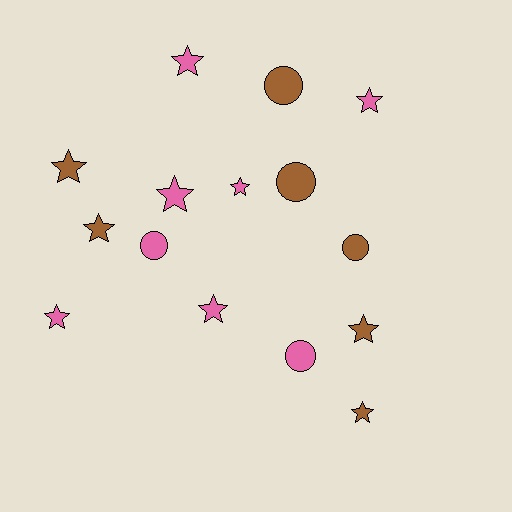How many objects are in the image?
There are 15 objects.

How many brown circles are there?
There are 3 brown circles.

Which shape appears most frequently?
Star, with 10 objects.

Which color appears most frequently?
Pink, with 8 objects.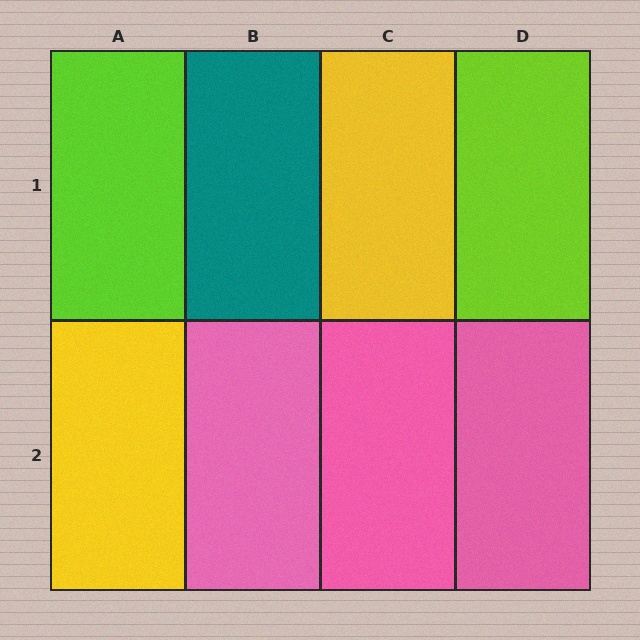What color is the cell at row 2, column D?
Pink.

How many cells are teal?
1 cell is teal.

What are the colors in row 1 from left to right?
Lime, teal, yellow, lime.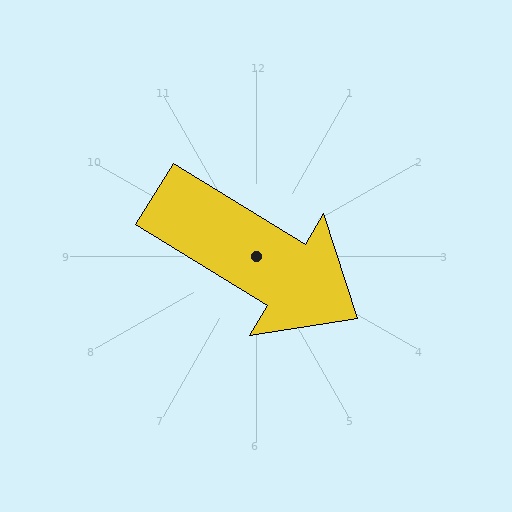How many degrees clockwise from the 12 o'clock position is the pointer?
Approximately 121 degrees.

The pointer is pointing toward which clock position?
Roughly 4 o'clock.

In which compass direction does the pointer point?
Southeast.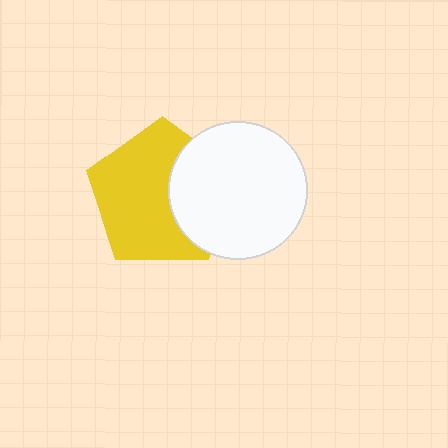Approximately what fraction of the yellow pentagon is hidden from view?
Roughly 34% of the yellow pentagon is hidden behind the white circle.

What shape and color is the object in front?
The object in front is a white circle.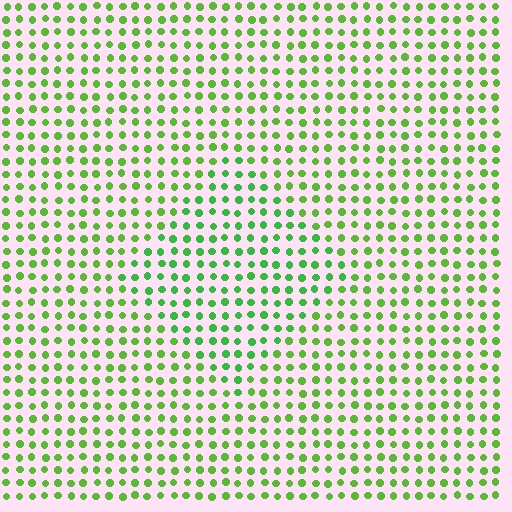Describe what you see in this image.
The image is filled with small lime elements in a uniform arrangement. A diamond-shaped region is visible where the elements are tinted to a slightly different hue, forming a subtle color boundary.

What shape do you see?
I see a diamond.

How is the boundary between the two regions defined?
The boundary is defined purely by a slight shift in hue (about 20 degrees). Spacing, size, and orientation are identical on both sides.